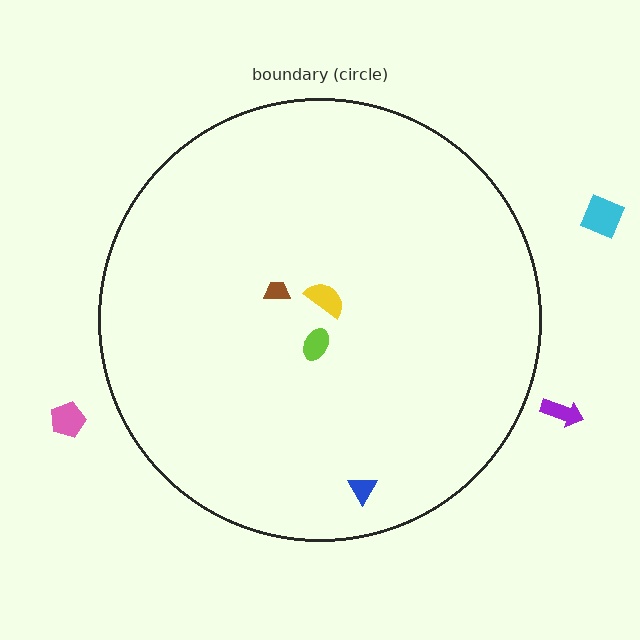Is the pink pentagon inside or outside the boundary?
Outside.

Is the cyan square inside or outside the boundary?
Outside.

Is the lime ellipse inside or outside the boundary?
Inside.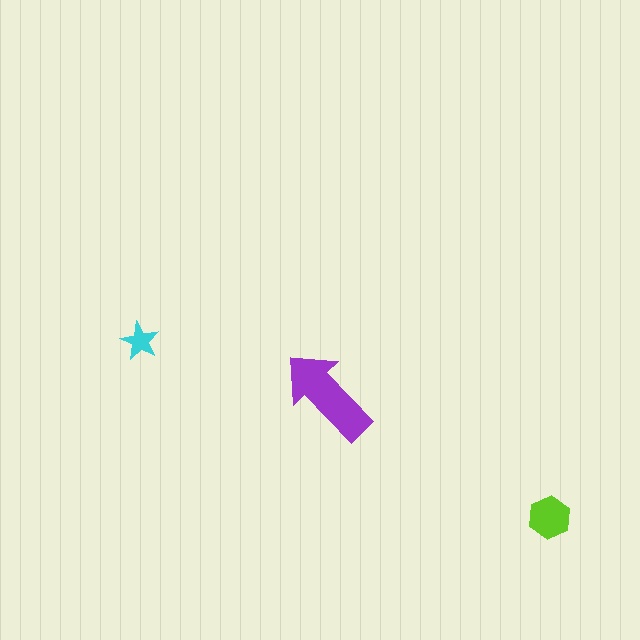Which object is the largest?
The purple arrow.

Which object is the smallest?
The cyan star.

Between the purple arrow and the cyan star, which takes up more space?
The purple arrow.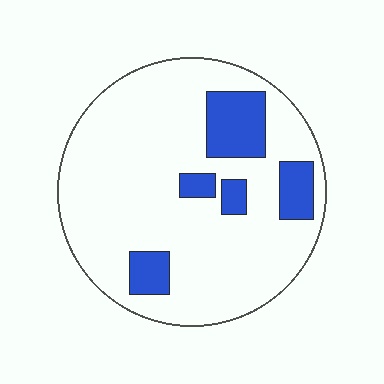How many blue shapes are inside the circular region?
5.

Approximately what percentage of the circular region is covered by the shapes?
Approximately 15%.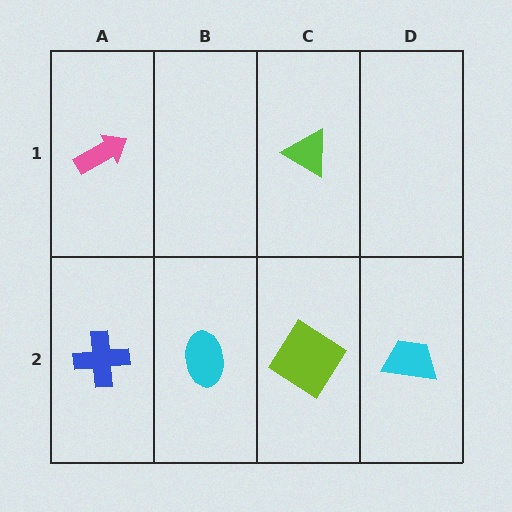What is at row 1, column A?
A pink arrow.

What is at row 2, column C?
A lime diamond.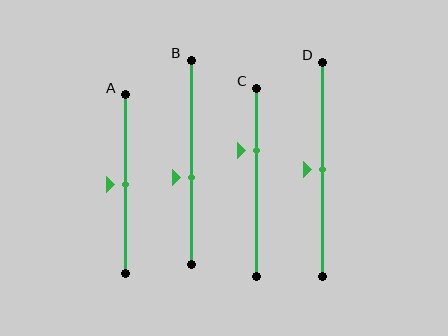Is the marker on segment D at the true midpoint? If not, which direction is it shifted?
Yes, the marker on segment D is at the true midpoint.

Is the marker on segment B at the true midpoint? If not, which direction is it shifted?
No, the marker on segment B is shifted downward by about 7% of the segment length.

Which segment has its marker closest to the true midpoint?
Segment A has its marker closest to the true midpoint.